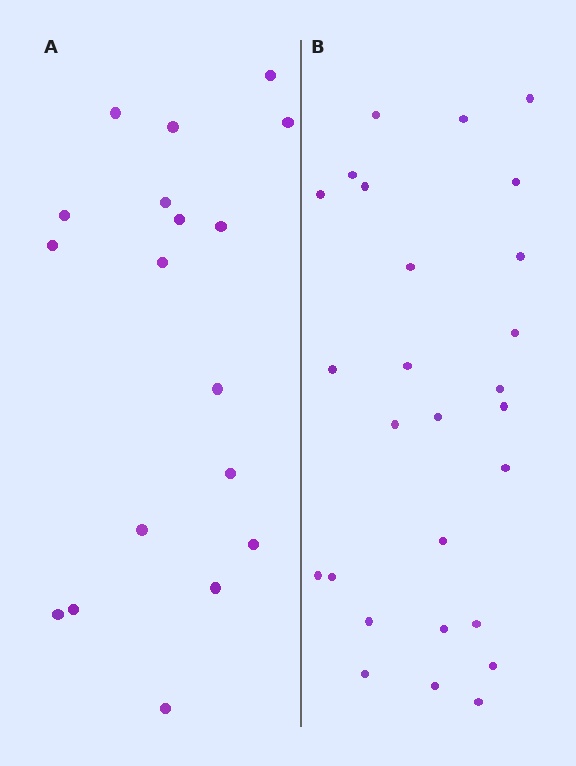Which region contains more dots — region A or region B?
Region B (the right region) has more dots.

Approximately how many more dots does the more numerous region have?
Region B has roughly 8 or so more dots than region A.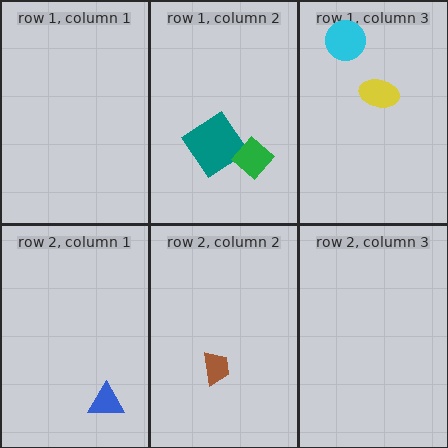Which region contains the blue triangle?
The row 2, column 1 region.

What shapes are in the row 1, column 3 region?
The yellow ellipse, the cyan circle.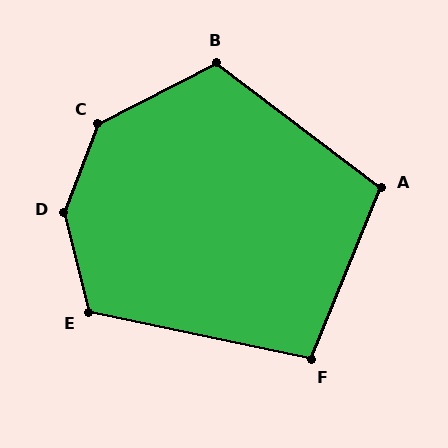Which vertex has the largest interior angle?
D, at approximately 144 degrees.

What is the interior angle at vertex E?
Approximately 116 degrees (obtuse).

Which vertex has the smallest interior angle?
F, at approximately 100 degrees.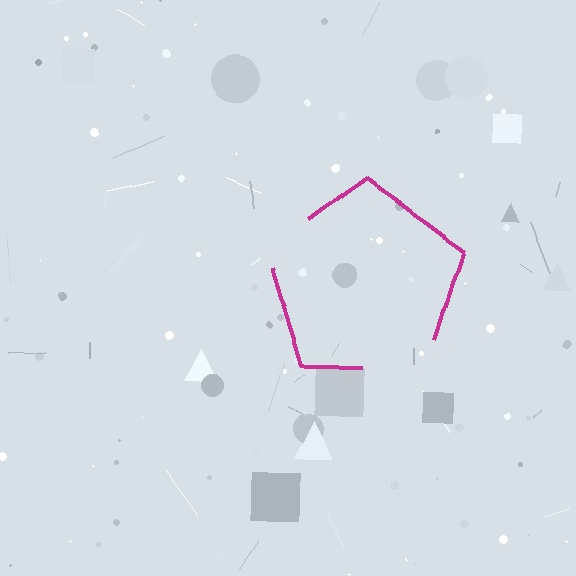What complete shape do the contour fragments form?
The contour fragments form a pentagon.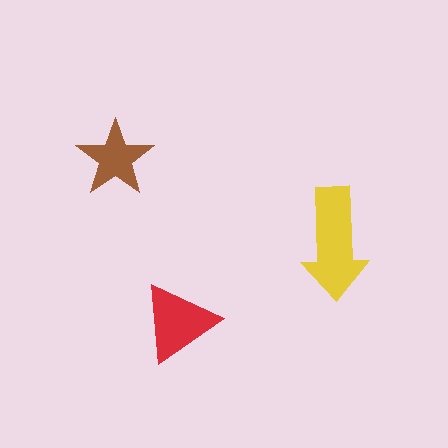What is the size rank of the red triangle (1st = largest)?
2nd.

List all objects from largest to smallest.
The yellow arrow, the red triangle, the brown star.